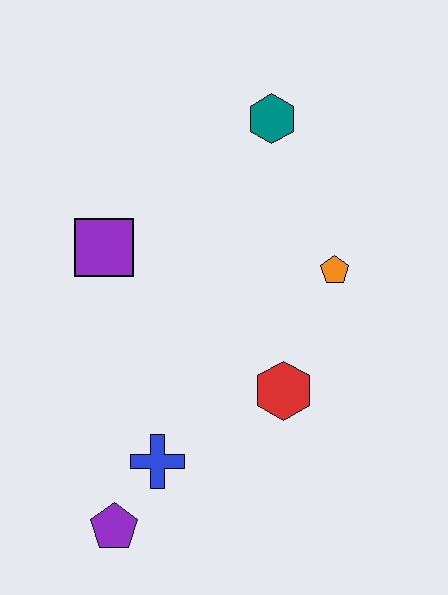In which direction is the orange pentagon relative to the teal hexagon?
The orange pentagon is below the teal hexagon.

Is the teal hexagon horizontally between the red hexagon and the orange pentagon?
No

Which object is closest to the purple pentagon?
The blue cross is closest to the purple pentagon.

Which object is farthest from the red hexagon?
The teal hexagon is farthest from the red hexagon.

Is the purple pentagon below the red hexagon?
Yes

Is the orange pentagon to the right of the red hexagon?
Yes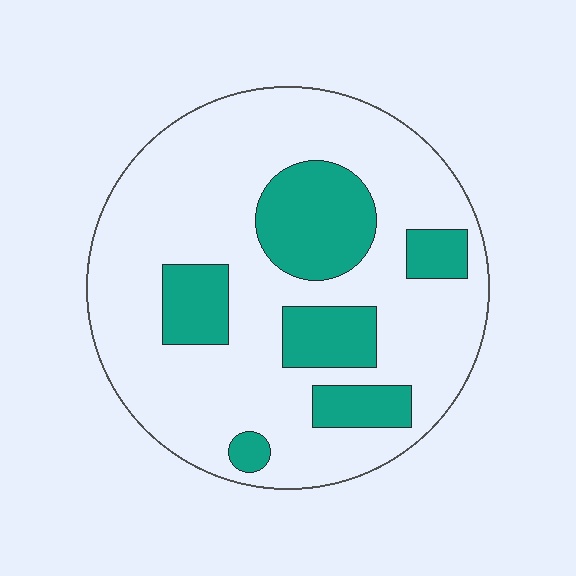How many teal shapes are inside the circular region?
6.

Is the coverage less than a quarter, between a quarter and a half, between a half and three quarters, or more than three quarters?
Less than a quarter.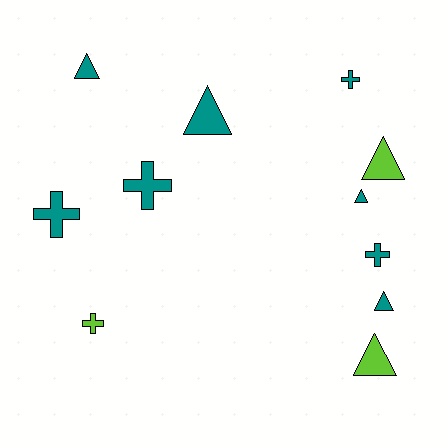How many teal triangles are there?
There are 4 teal triangles.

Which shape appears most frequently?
Triangle, with 6 objects.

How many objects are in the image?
There are 11 objects.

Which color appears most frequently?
Teal, with 8 objects.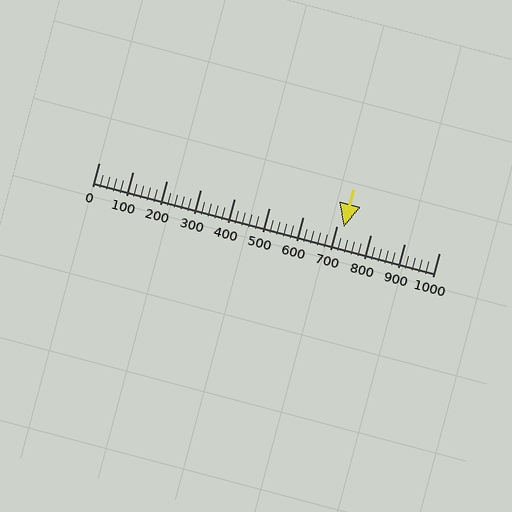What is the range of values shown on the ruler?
The ruler shows values from 0 to 1000.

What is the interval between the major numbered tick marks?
The major tick marks are spaced 100 units apart.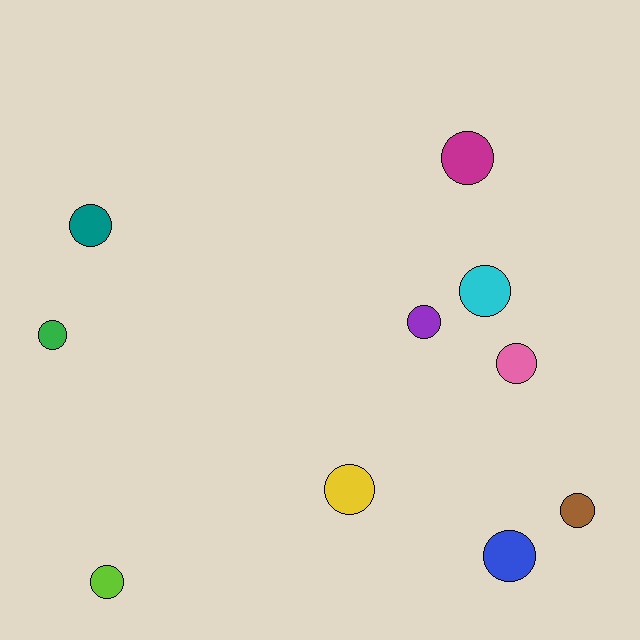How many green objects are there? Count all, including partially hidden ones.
There is 1 green object.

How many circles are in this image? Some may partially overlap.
There are 10 circles.